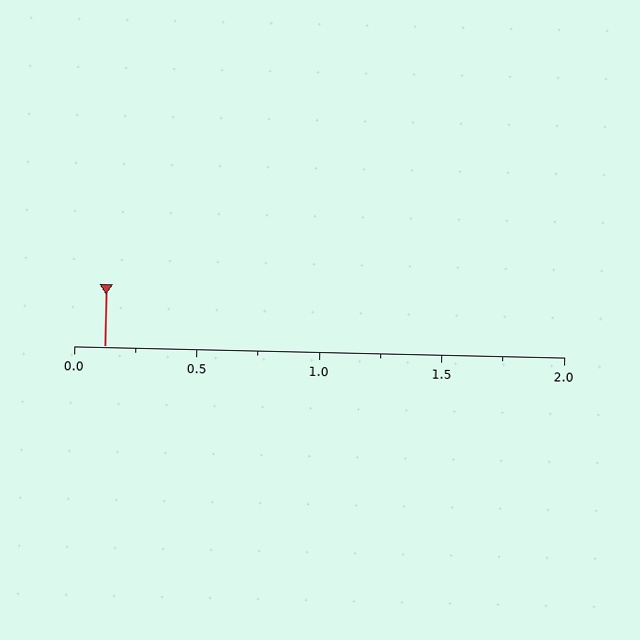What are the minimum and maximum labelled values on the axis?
The axis runs from 0.0 to 2.0.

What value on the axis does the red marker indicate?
The marker indicates approximately 0.12.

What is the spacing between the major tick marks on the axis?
The major ticks are spaced 0.5 apart.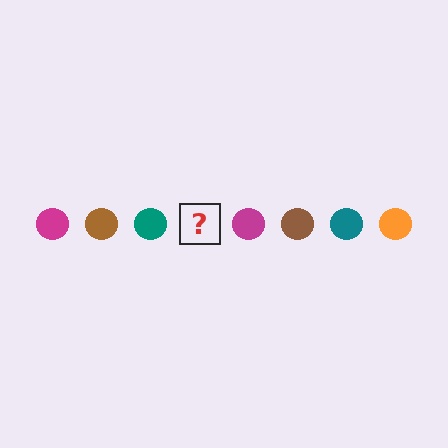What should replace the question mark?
The question mark should be replaced with an orange circle.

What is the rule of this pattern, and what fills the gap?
The rule is that the pattern cycles through magenta, brown, teal, orange circles. The gap should be filled with an orange circle.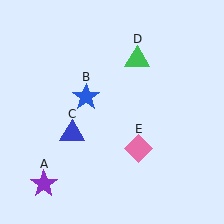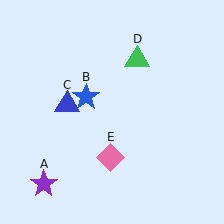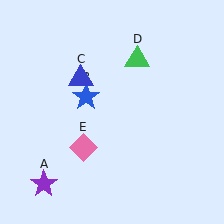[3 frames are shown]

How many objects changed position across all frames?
2 objects changed position: blue triangle (object C), pink diamond (object E).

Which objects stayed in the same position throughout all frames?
Purple star (object A) and blue star (object B) and green triangle (object D) remained stationary.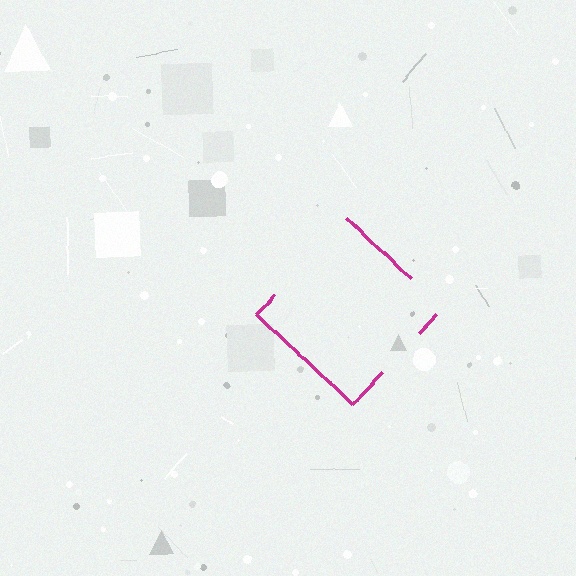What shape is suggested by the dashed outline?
The dashed outline suggests a diamond.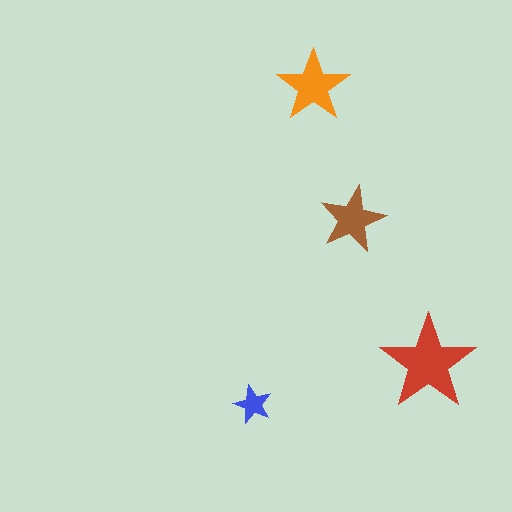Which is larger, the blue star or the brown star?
The brown one.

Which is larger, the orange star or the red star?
The red one.